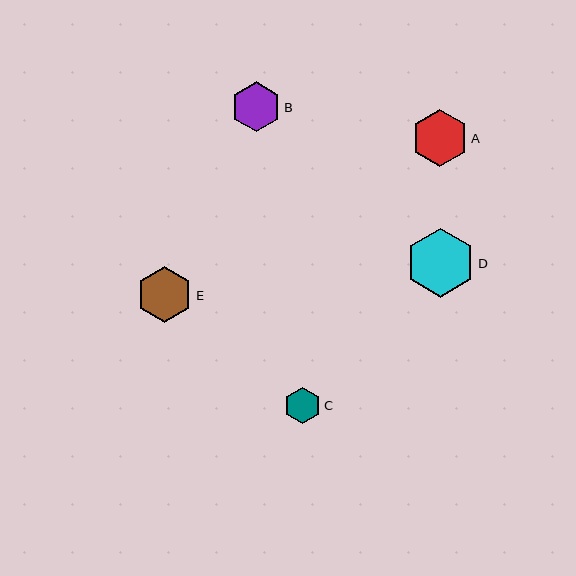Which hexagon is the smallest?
Hexagon C is the smallest with a size of approximately 36 pixels.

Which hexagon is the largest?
Hexagon D is the largest with a size of approximately 69 pixels.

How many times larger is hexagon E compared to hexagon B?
Hexagon E is approximately 1.1 times the size of hexagon B.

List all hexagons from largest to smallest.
From largest to smallest: D, A, E, B, C.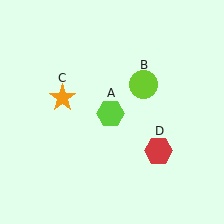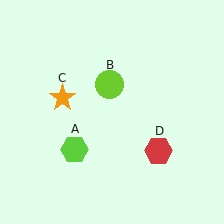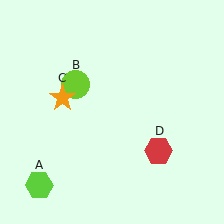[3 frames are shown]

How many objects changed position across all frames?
2 objects changed position: lime hexagon (object A), lime circle (object B).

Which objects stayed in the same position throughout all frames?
Orange star (object C) and red hexagon (object D) remained stationary.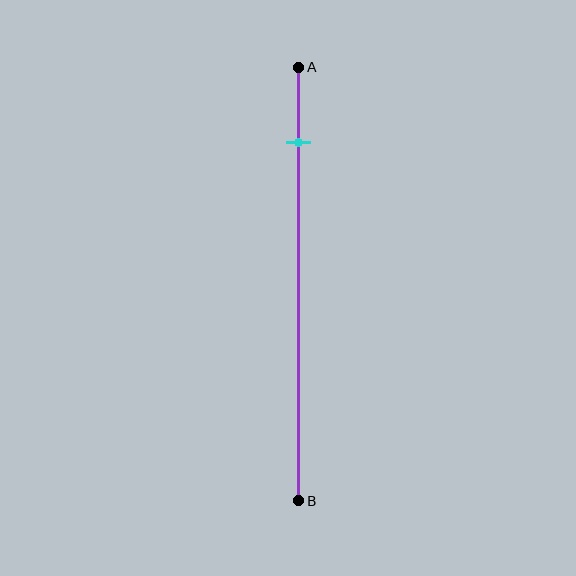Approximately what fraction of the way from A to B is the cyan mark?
The cyan mark is approximately 15% of the way from A to B.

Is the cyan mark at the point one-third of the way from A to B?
No, the mark is at about 15% from A, not at the 33% one-third point.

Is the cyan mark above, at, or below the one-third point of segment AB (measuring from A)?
The cyan mark is above the one-third point of segment AB.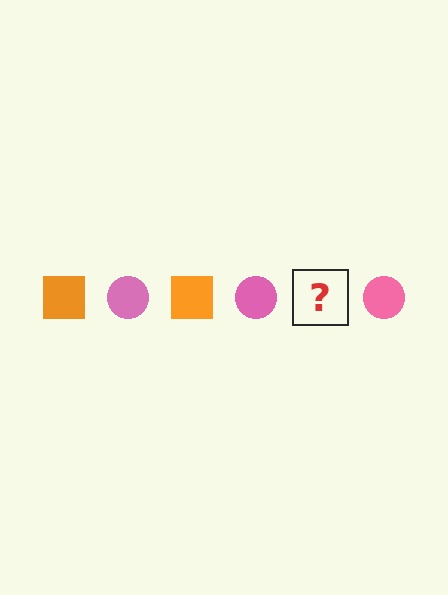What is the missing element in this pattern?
The missing element is an orange square.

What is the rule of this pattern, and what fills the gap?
The rule is that the pattern alternates between orange square and pink circle. The gap should be filled with an orange square.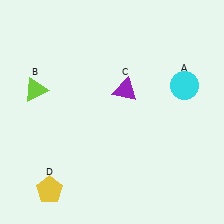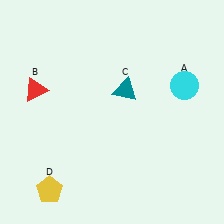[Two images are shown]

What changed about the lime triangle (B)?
In Image 1, B is lime. In Image 2, it changed to red.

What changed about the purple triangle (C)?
In Image 1, C is purple. In Image 2, it changed to teal.